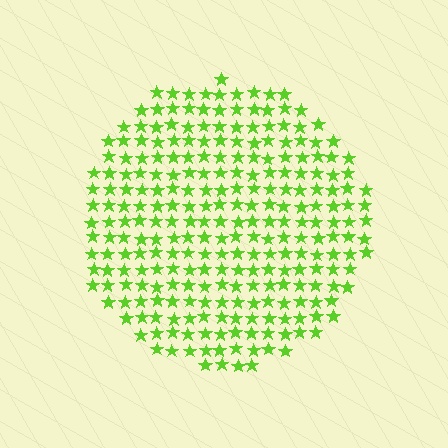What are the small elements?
The small elements are stars.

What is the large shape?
The large shape is a circle.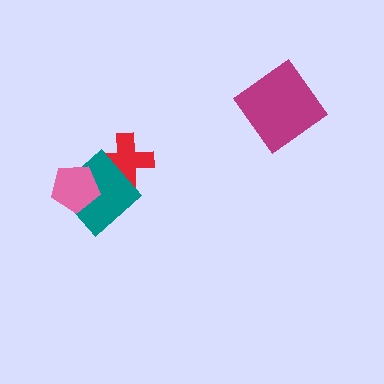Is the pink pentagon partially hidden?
No, no other shape covers it.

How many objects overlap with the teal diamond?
2 objects overlap with the teal diamond.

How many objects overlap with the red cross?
1 object overlaps with the red cross.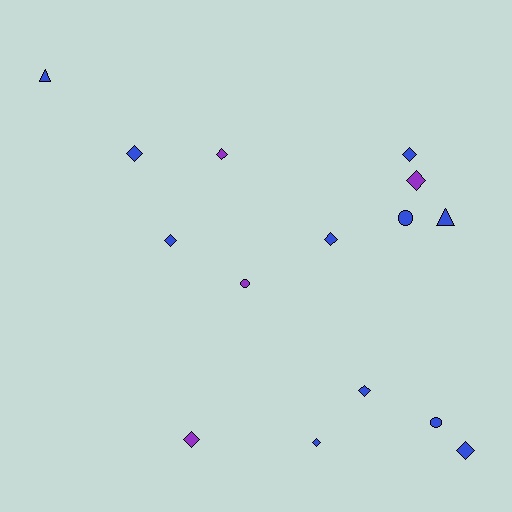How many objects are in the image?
There are 15 objects.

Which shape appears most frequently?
Diamond, with 10 objects.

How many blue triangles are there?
There are 2 blue triangles.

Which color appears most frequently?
Blue, with 11 objects.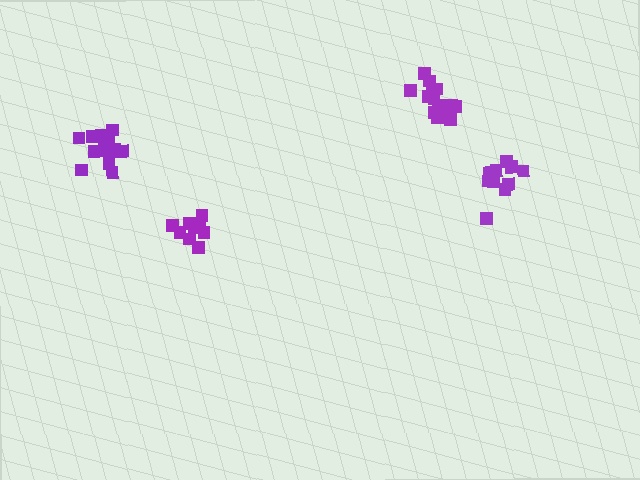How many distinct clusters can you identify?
There are 4 distinct clusters.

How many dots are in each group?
Group 1: 12 dots, Group 2: 9 dots, Group 3: 15 dots, Group 4: 14 dots (50 total).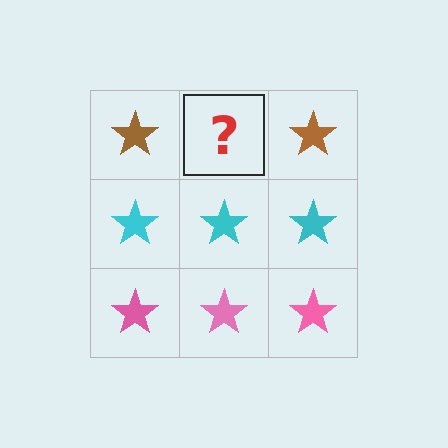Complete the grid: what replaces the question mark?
The question mark should be replaced with a brown star.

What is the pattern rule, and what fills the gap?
The rule is that each row has a consistent color. The gap should be filled with a brown star.